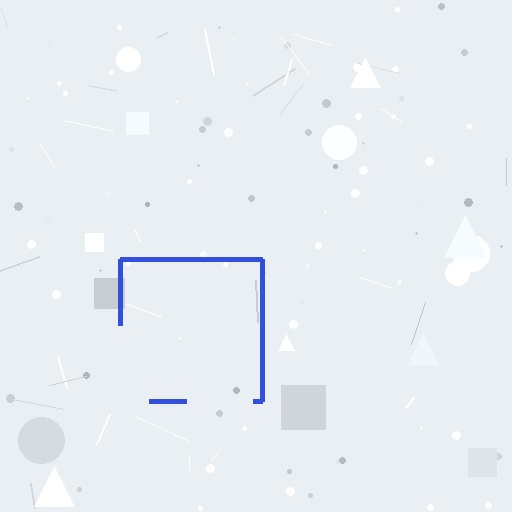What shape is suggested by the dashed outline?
The dashed outline suggests a square.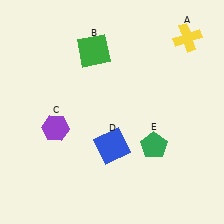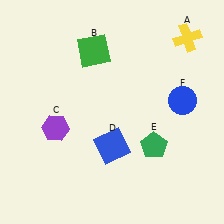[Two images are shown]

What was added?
A blue circle (F) was added in Image 2.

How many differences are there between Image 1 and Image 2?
There is 1 difference between the two images.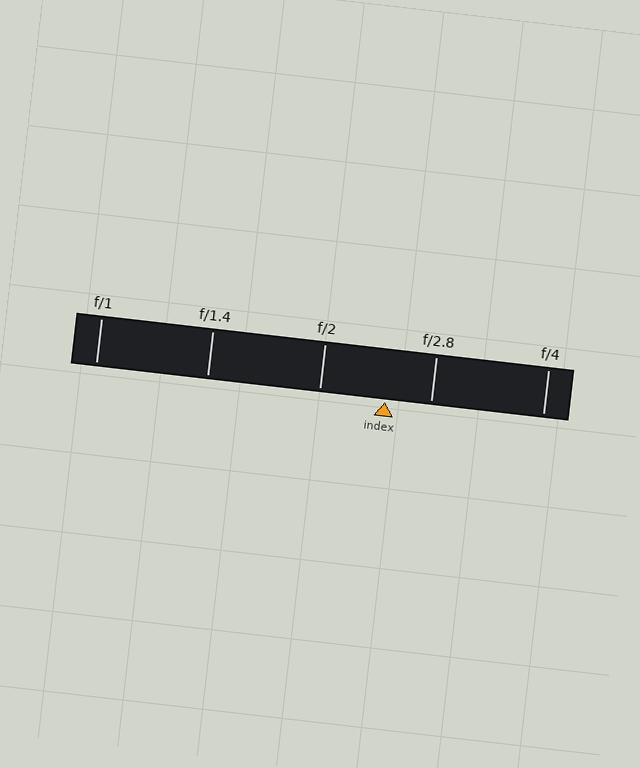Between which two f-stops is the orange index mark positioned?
The index mark is between f/2 and f/2.8.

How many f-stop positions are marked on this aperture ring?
There are 5 f-stop positions marked.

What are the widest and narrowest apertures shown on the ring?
The widest aperture shown is f/1 and the narrowest is f/4.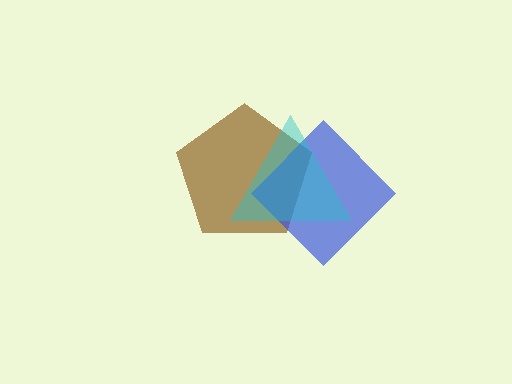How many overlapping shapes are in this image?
There are 3 overlapping shapes in the image.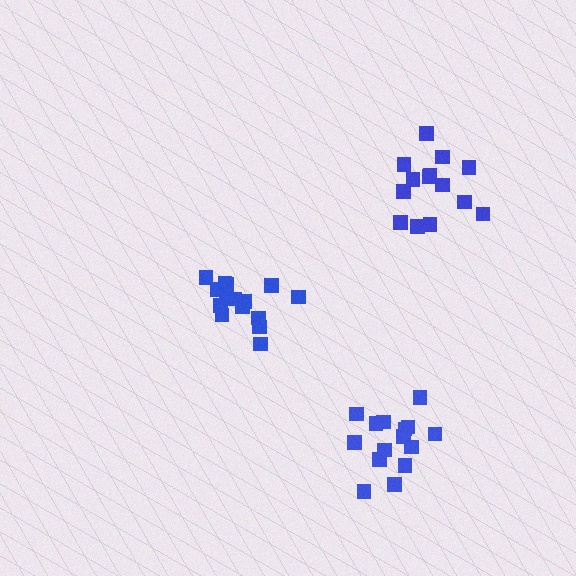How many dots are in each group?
Group 1: 14 dots, Group 2: 15 dots, Group 3: 15 dots (44 total).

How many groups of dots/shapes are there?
There are 3 groups.